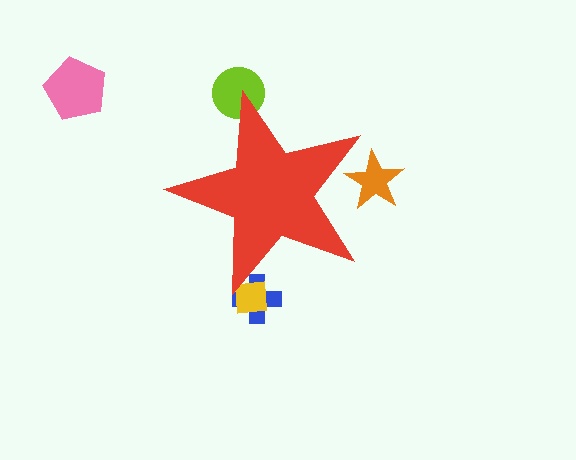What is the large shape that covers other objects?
A red star.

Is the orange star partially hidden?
Yes, the orange star is partially hidden behind the red star.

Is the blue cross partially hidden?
Yes, the blue cross is partially hidden behind the red star.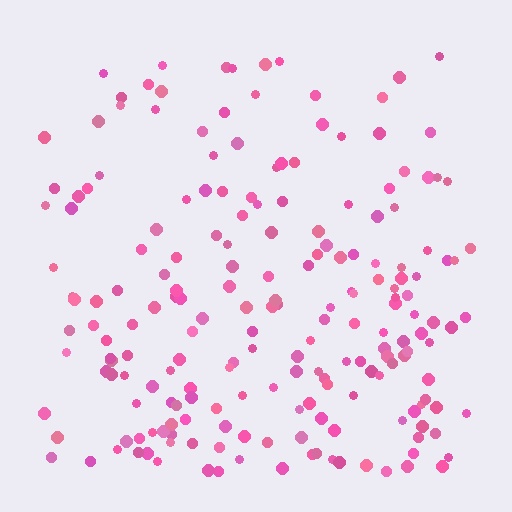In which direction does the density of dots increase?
From top to bottom, with the bottom side densest.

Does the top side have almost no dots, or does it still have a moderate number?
Still a moderate number, just noticeably fewer than the bottom.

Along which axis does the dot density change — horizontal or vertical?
Vertical.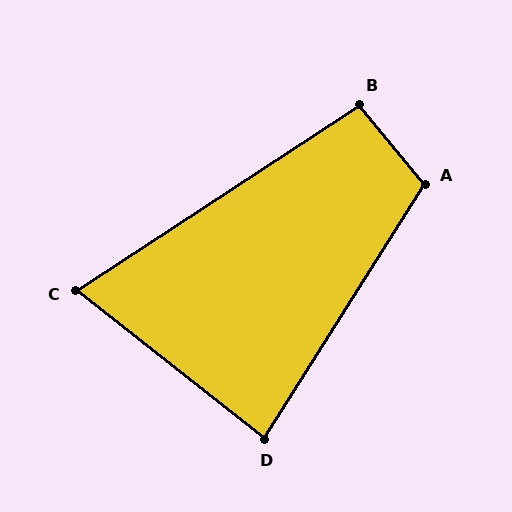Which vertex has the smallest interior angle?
C, at approximately 71 degrees.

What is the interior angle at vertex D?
Approximately 84 degrees (acute).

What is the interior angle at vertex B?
Approximately 96 degrees (obtuse).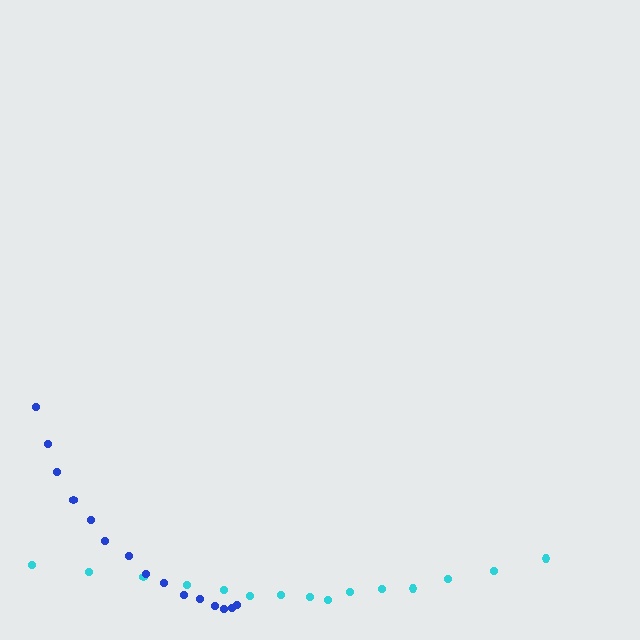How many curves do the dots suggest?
There are 2 distinct paths.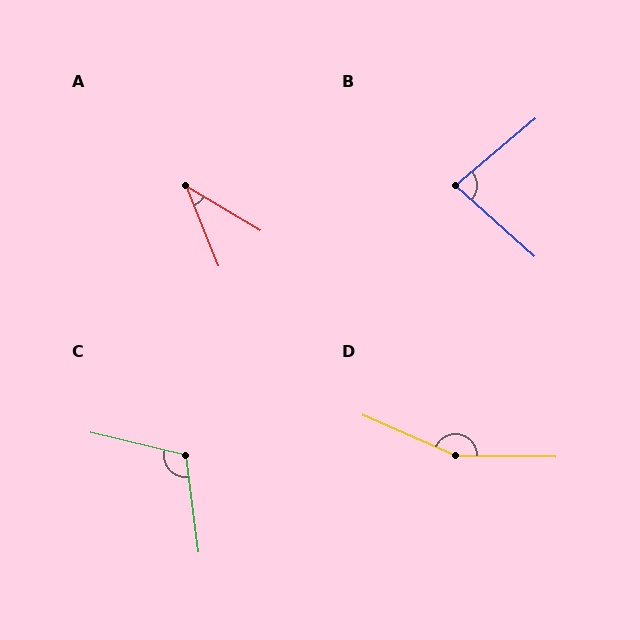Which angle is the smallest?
A, at approximately 37 degrees.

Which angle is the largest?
D, at approximately 157 degrees.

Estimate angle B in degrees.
Approximately 82 degrees.